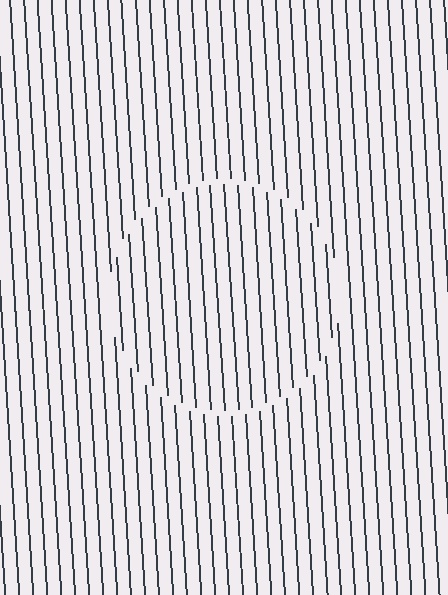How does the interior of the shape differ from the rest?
The interior of the shape contains the same grating, shifted by half a period — the contour is defined by the phase discontinuity where line-ends from the inner and outer gratings abut.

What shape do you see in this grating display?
An illusory circle. The interior of the shape contains the same grating, shifted by half a period — the contour is defined by the phase discontinuity where line-ends from the inner and outer gratings abut.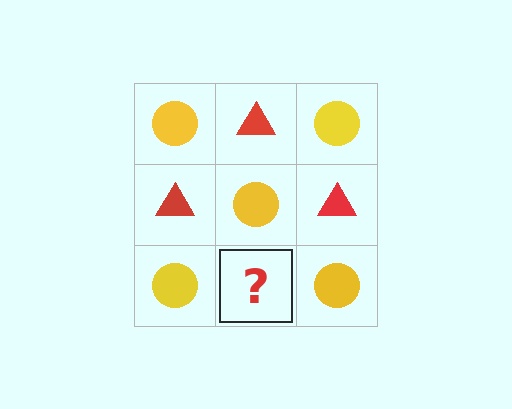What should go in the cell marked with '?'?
The missing cell should contain a red triangle.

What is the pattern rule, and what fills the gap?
The rule is that it alternates yellow circle and red triangle in a checkerboard pattern. The gap should be filled with a red triangle.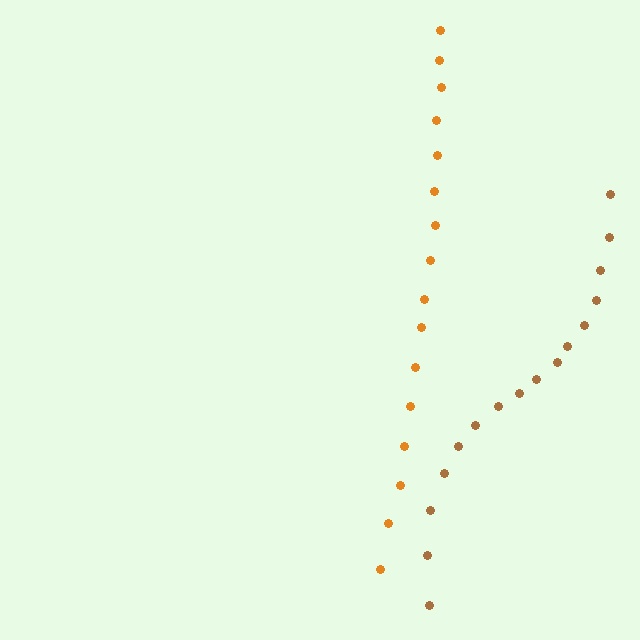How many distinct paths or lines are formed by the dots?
There are 2 distinct paths.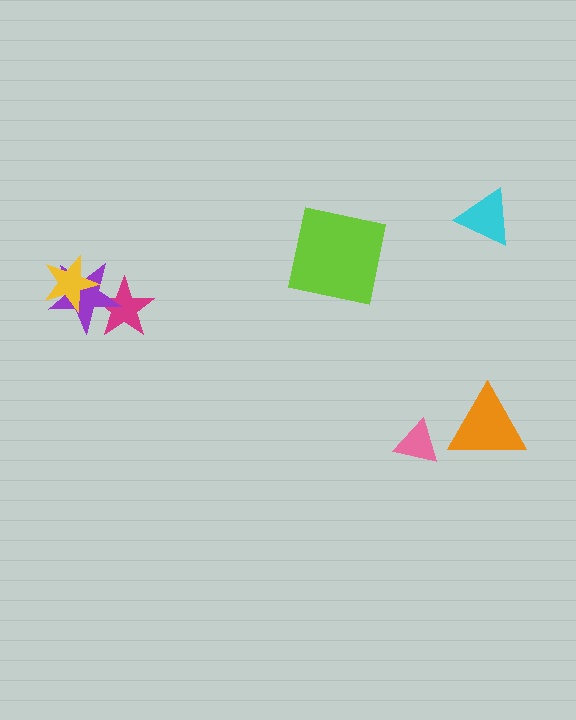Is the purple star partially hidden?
Yes, it is partially covered by another shape.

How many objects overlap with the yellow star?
1 object overlaps with the yellow star.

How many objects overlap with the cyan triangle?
0 objects overlap with the cyan triangle.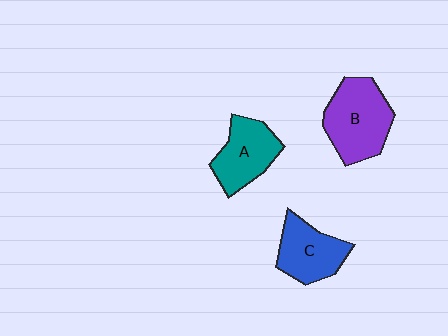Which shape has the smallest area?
Shape C (blue).